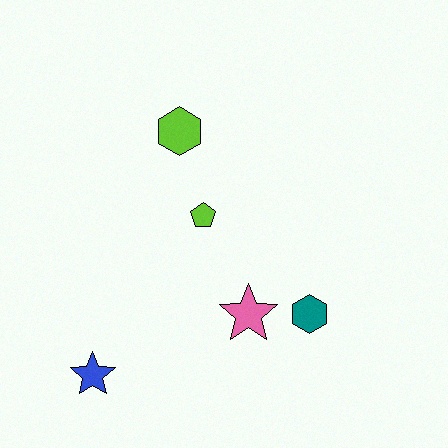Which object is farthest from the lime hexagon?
The blue star is farthest from the lime hexagon.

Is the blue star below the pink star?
Yes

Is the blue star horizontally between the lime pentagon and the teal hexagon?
No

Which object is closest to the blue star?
The pink star is closest to the blue star.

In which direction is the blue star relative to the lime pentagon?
The blue star is below the lime pentagon.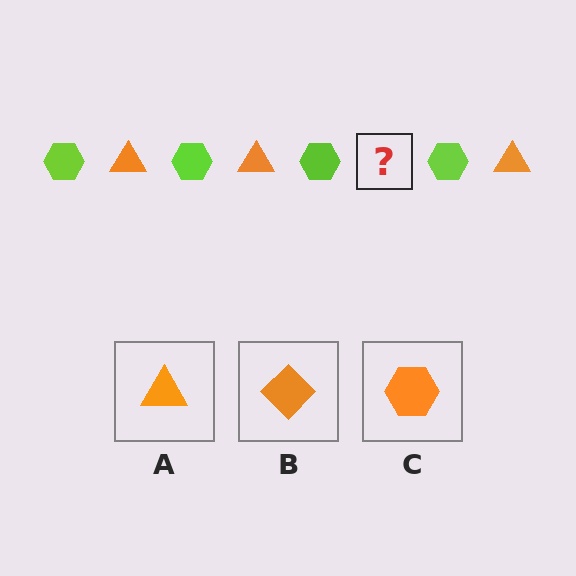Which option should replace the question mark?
Option A.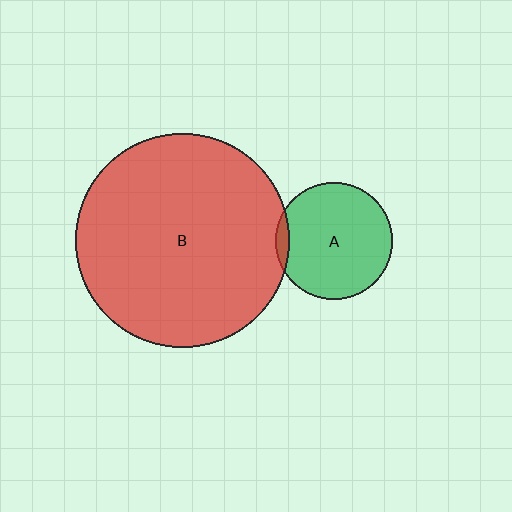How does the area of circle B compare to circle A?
Approximately 3.3 times.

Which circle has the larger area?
Circle B (red).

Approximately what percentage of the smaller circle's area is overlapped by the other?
Approximately 5%.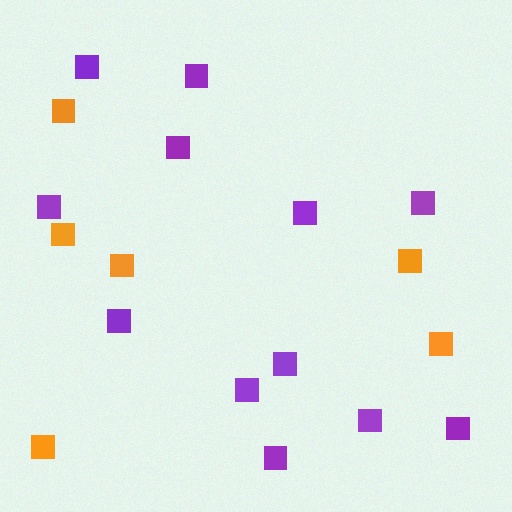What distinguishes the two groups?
There are 2 groups: one group of orange squares (6) and one group of purple squares (12).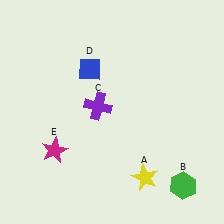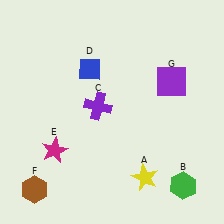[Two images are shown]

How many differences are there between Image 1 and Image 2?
There are 2 differences between the two images.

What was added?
A brown hexagon (F), a purple square (G) were added in Image 2.